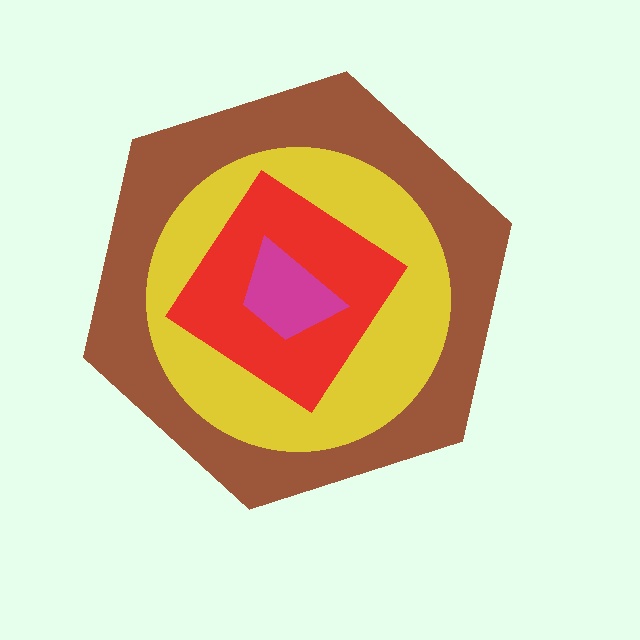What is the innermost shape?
The magenta trapezoid.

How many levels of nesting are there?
4.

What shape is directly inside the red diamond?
The magenta trapezoid.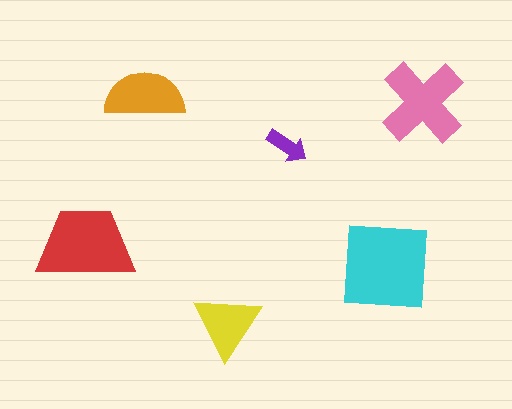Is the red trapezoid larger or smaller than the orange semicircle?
Larger.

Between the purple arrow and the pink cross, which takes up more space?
The pink cross.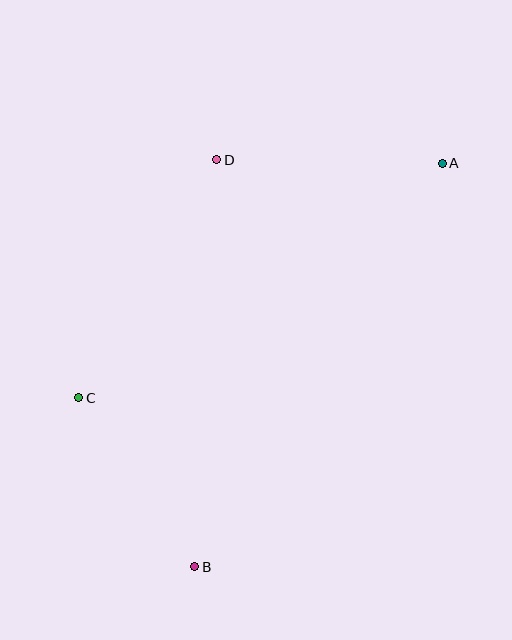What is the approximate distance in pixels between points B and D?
The distance between B and D is approximately 408 pixels.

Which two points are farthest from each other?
Points A and B are farthest from each other.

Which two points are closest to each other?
Points B and C are closest to each other.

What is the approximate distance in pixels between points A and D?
The distance between A and D is approximately 226 pixels.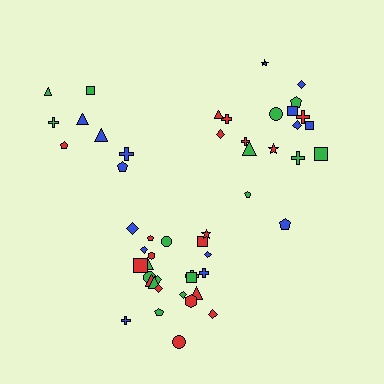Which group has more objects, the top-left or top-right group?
The top-right group.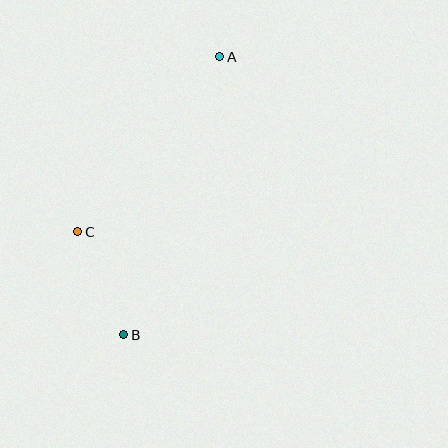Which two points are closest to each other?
Points B and C are closest to each other.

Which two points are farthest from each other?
Points A and B are farthest from each other.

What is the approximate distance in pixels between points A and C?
The distance between A and C is approximately 225 pixels.